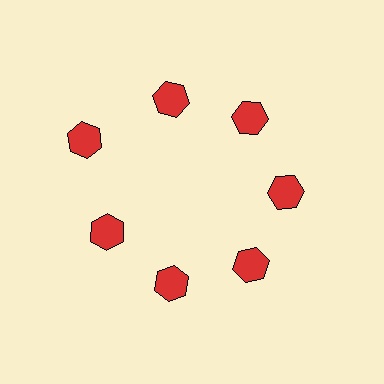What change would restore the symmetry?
The symmetry would be restored by moving it inward, back onto the ring so that all 7 hexagons sit at equal angles and equal distance from the center.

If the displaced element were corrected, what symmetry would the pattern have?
It would have 7-fold rotational symmetry — the pattern would map onto itself every 51 degrees.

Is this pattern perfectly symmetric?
No. The 7 red hexagons are arranged in a ring, but one element near the 10 o'clock position is pushed outward from the center, breaking the 7-fold rotational symmetry.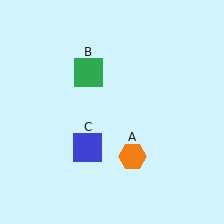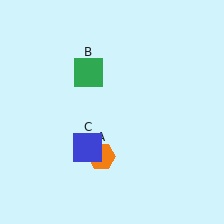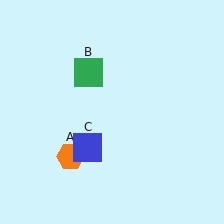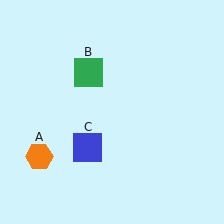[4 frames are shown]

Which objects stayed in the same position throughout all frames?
Green square (object B) and blue square (object C) remained stationary.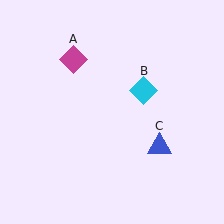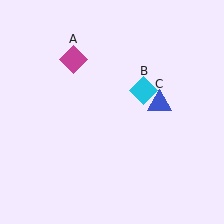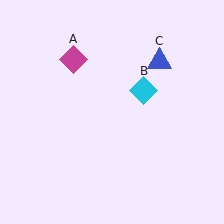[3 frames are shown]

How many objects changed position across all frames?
1 object changed position: blue triangle (object C).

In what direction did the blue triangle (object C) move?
The blue triangle (object C) moved up.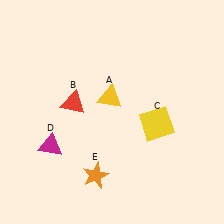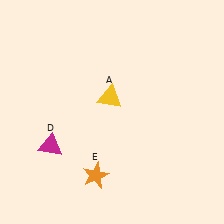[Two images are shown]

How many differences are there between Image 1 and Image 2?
There are 2 differences between the two images.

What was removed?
The red triangle (B), the yellow square (C) were removed in Image 2.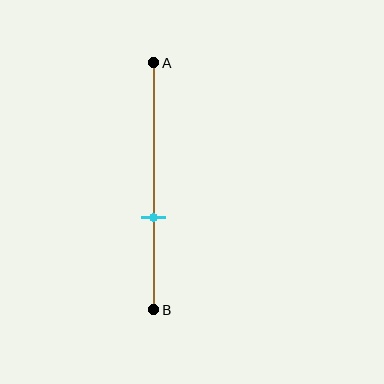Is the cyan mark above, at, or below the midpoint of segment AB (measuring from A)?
The cyan mark is below the midpoint of segment AB.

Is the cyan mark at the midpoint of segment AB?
No, the mark is at about 65% from A, not at the 50% midpoint.